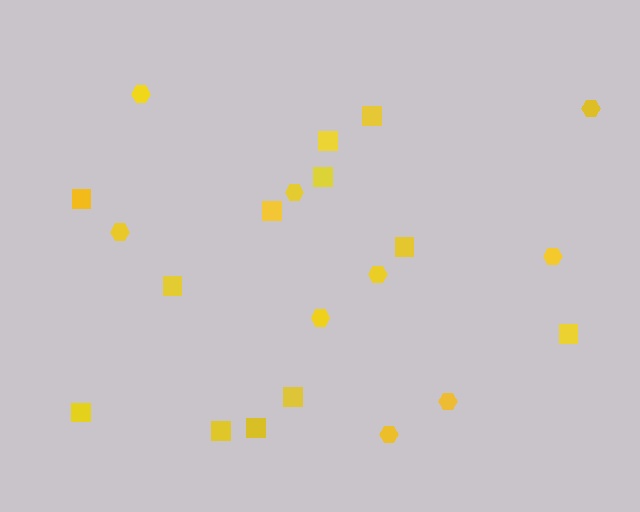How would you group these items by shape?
There are 2 groups: one group of hexagons (9) and one group of squares (12).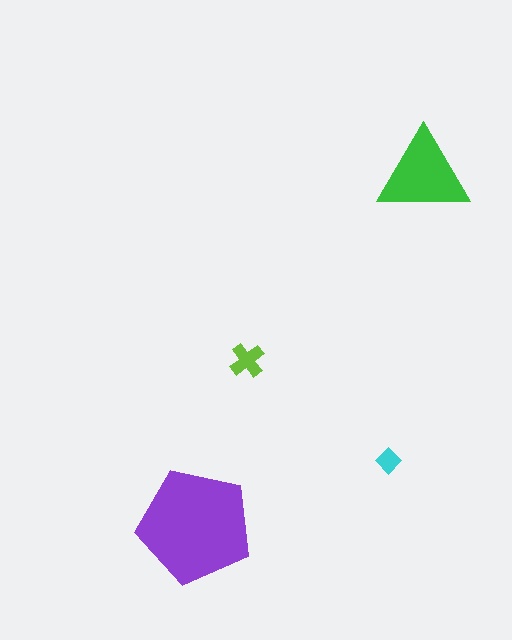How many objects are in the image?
There are 4 objects in the image.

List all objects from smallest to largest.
The cyan diamond, the lime cross, the green triangle, the purple pentagon.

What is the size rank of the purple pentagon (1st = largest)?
1st.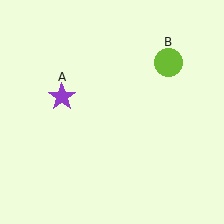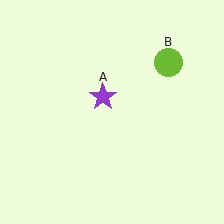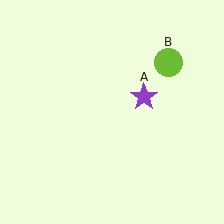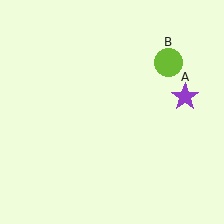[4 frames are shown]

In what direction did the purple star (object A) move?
The purple star (object A) moved right.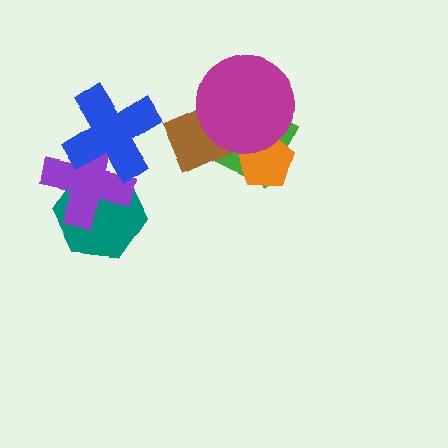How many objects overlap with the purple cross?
2 objects overlap with the purple cross.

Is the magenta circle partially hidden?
No, no other shape covers it.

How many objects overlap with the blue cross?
2 objects overlap with the blue cross.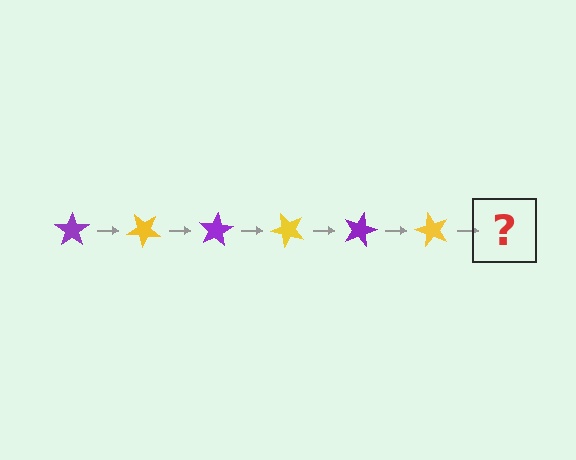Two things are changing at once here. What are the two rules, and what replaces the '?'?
The two rules are that it rotates 40 degrees each step and the color cycles through purple and yellow. The '?' should be a purple star, rotated 240 degrees from the start.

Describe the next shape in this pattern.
It should be a purple star, rotated 240 degrees from the start.